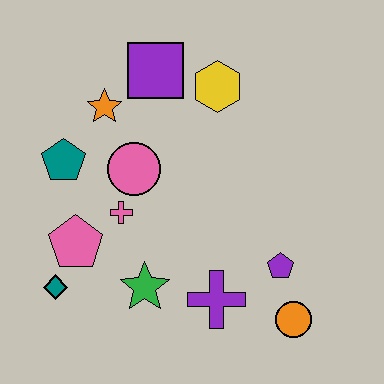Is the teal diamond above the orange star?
No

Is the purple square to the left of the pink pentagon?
No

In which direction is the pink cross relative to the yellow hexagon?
The pink cross is below the yellow hexagon.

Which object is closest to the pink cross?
The pink circle is closest to the pink cross.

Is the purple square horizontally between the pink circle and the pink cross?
No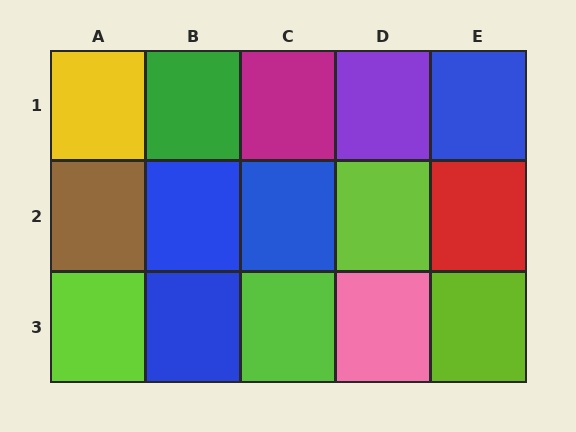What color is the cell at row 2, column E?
Red.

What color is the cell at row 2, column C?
Blue.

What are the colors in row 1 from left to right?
Yellow, green, magenta, purple, blue.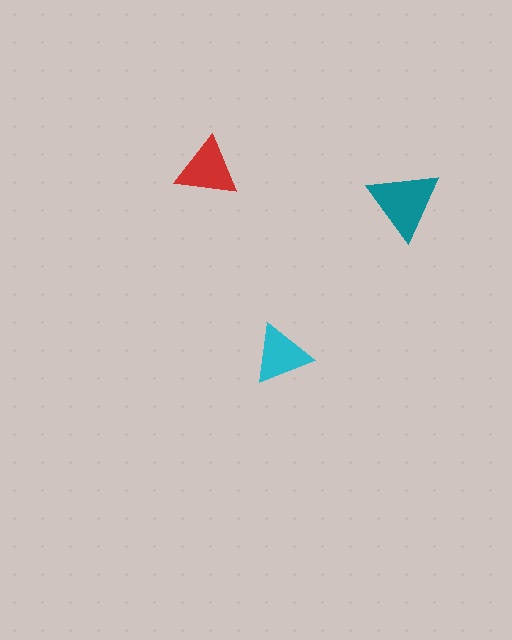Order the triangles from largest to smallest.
the teal one, the red one, the cyan one.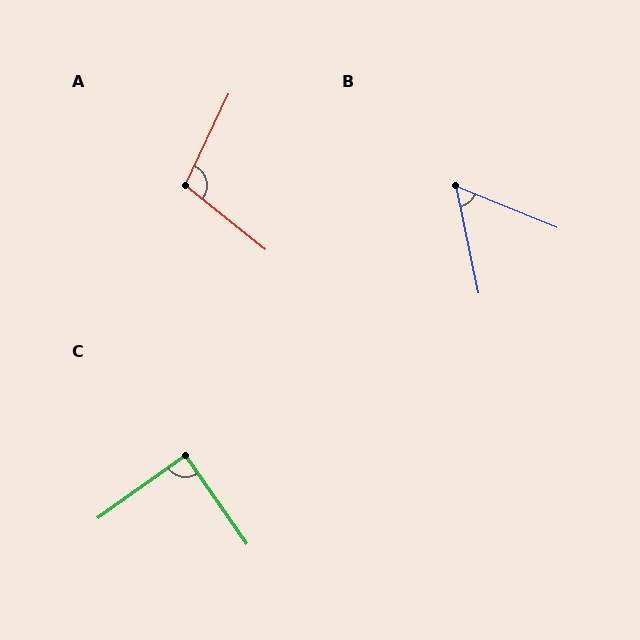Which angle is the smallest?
B, at approximately 56 degrees.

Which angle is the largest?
A, at approximately 103 degrees.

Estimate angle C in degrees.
Approximately 89 degrees.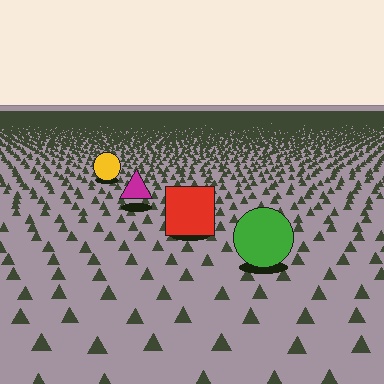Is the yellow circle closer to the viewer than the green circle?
No. The green circle is closer — you can tell from the texture gradient: the ground texture is coarser near it.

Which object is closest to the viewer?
The green circle is closest. The texture marks near it are larger and more spread out.